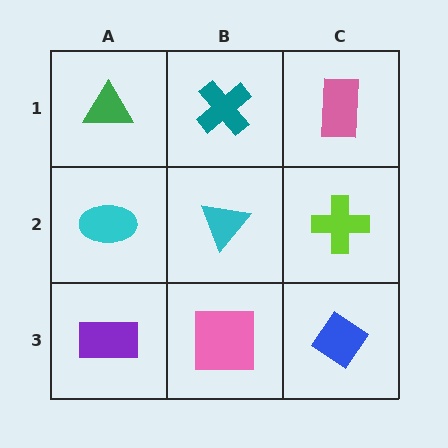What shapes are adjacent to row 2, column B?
A teal cross (row 1, column B), a pink square (row 3, column B), a cyan ellipse (row 2, column A), a lime cross (row 2, column C).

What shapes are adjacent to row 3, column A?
A cyan ellipse (row 2, column A), a pink square (row 3, column B).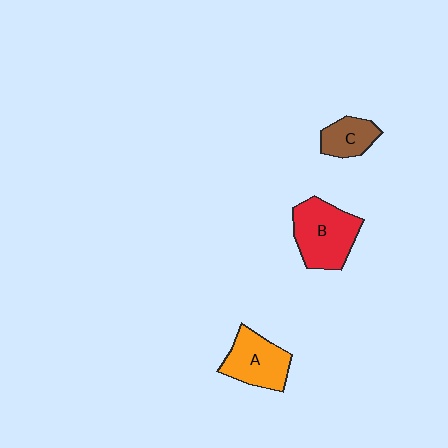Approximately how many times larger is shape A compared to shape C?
Approximately 1.6 times.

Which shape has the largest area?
Shape B (red).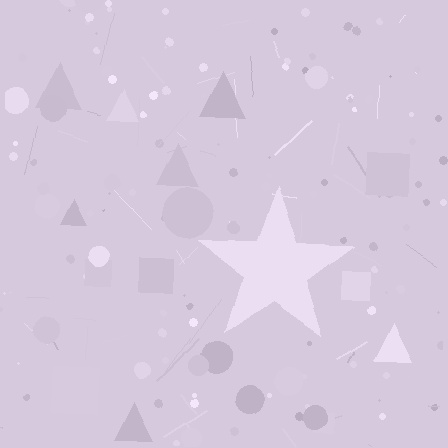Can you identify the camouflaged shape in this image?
The camouflaged shape is a star.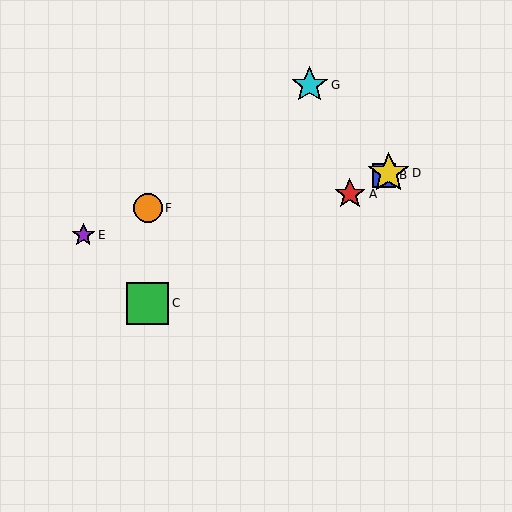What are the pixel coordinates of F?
Object F is at (148, 208).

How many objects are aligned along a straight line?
4 objects (A, B, C, D) are aligned along a straight line.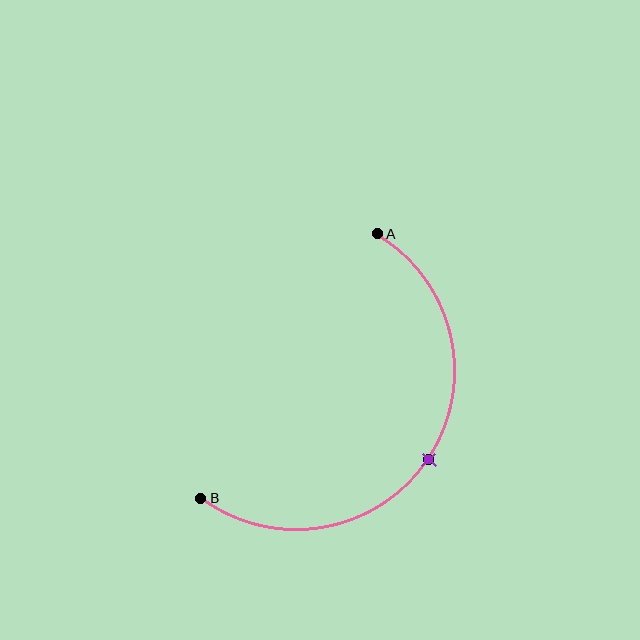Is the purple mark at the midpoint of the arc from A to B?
Yes. The purple mark lies on the arc at equal arc-length from both A and B — it is the arc midpoint.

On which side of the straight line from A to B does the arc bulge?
The arc bulges below and to the right of the straight line connecting A and B.